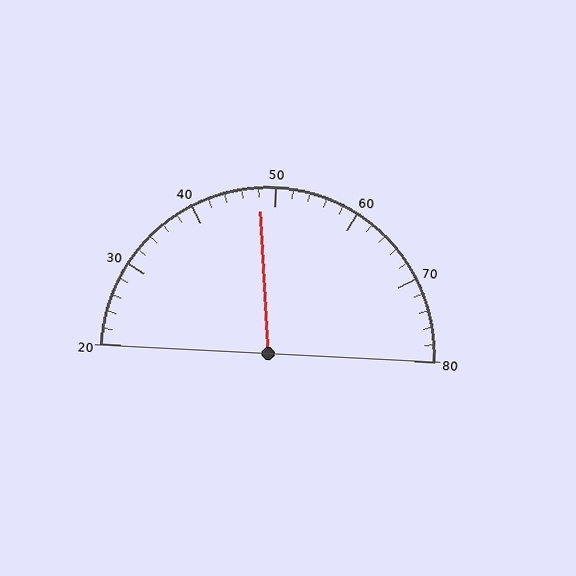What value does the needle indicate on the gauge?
The needle indicates approximately 48.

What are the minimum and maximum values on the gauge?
The gauge ranges from 20 to 80.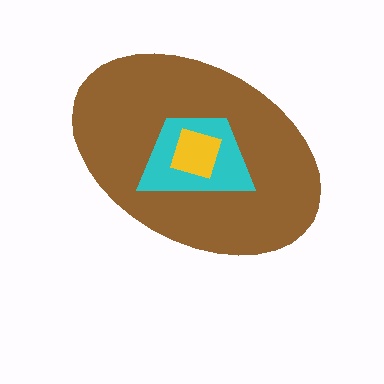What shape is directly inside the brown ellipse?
The cyan trapezoid.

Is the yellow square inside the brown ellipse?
Yes.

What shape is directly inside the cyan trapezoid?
The yellow square.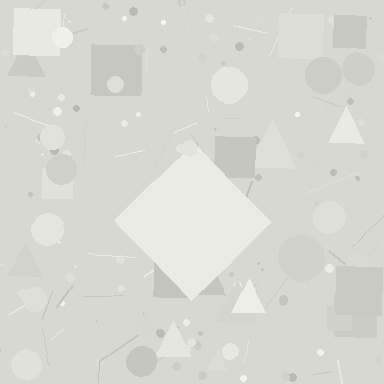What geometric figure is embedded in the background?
A diamond is embedded in the background.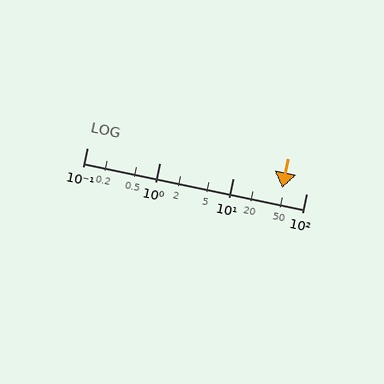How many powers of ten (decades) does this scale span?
The scale spans 3 decades, from 0.1 to 100.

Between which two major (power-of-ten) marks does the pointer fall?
The pointer is between 10 and 100.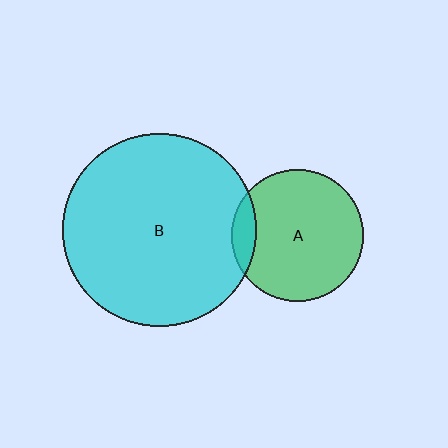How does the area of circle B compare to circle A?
Approximately 2.2 times.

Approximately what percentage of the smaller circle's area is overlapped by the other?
Approximately 10%.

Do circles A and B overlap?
Yes.